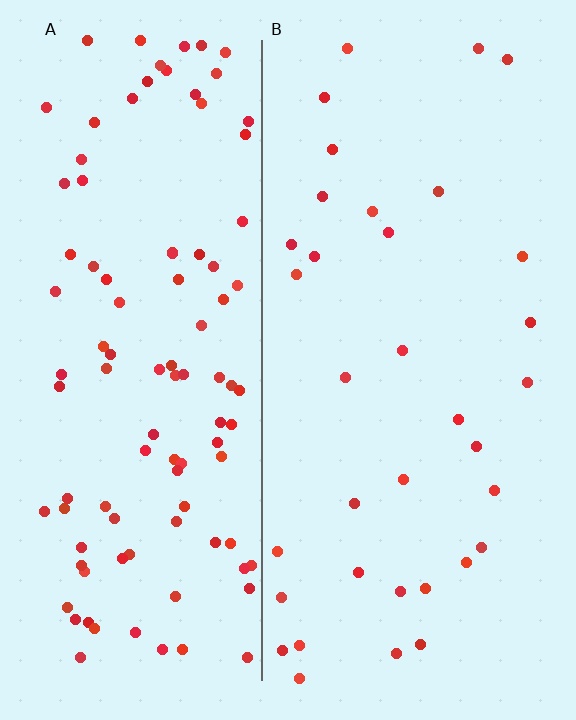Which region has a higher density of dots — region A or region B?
A (the left).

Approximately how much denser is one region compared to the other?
Approximately 3.0× — region A over region B.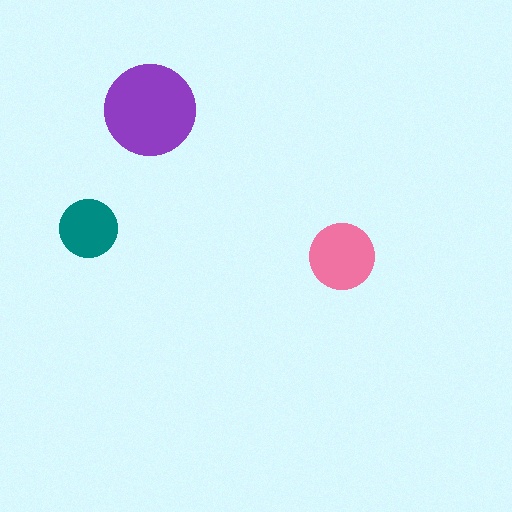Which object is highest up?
The purple circle is topmost.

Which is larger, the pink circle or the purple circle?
The purple one.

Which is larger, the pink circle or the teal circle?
The pink one.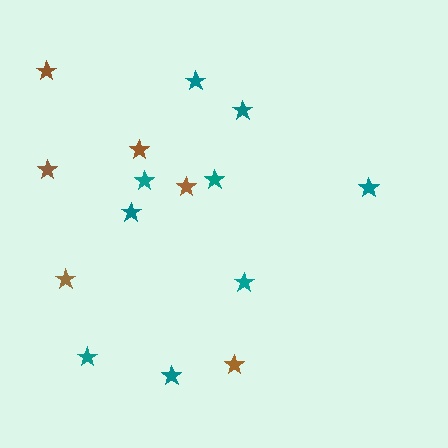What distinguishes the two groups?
There are 2 groups: one group of brown stars (6) and one group of teal stars (9).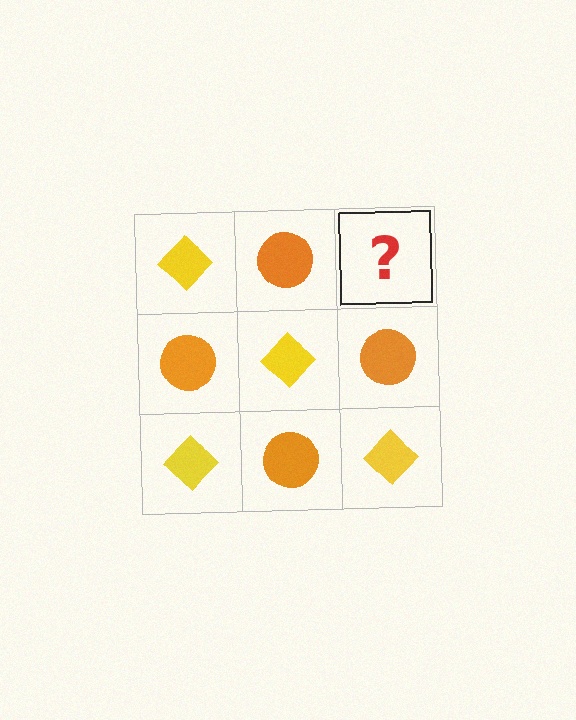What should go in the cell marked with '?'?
The missing cell should contain a yellow diamond.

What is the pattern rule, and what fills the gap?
The rule is that it alternates yellow diamond and orange circle in a checkerboard pattern. The gap should be filled with a yellow diamond.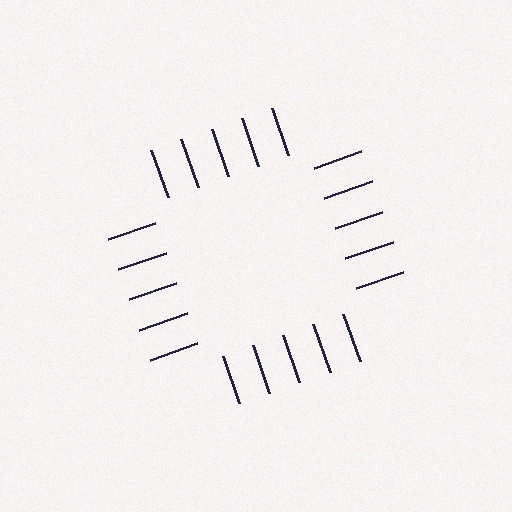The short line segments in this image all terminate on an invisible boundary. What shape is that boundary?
An illusory square — the line segments terminate on its edges but no continuous stroke is drawn.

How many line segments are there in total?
20 — 5 along each of the 4 edges.